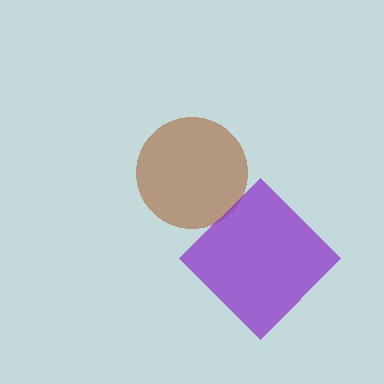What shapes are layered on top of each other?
The layered shapes are: a brown circle, a purple diamond.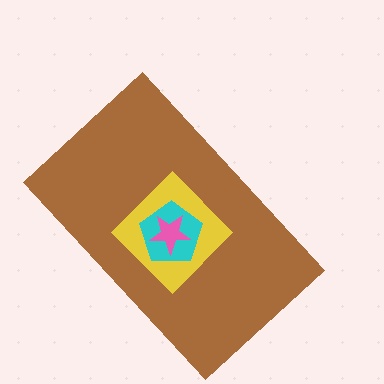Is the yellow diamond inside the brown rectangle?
Yes.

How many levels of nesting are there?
4.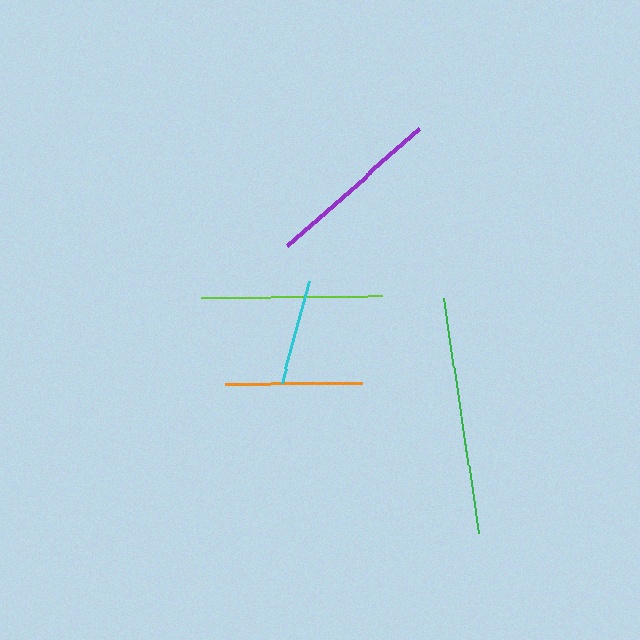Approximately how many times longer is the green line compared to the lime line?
The green line is approximately 1.3 times the length of the lime line.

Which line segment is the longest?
The green line is the longest at approximately 238 pixels.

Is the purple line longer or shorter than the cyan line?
The purple line is longer than the cyan line.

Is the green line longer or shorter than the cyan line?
The green line is longer than the cyan line.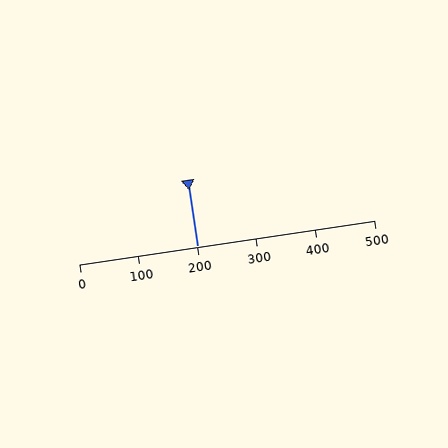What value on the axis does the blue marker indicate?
The marker indicates approximately 200.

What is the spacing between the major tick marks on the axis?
The major ticks are spaced 100 apart.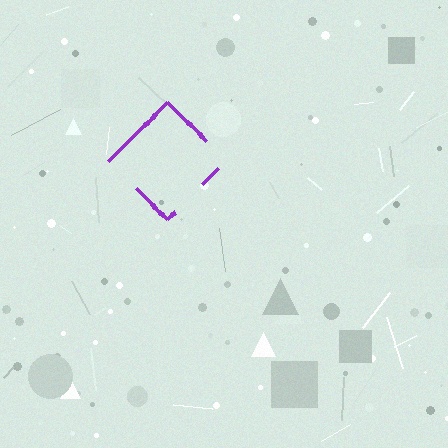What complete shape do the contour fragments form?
The contour fragments form a diamond.